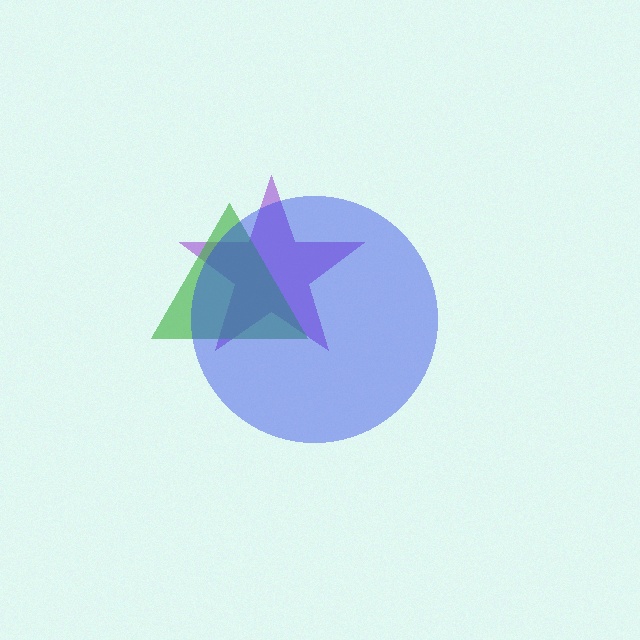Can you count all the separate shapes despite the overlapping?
Yes, there are 3 separate shapes.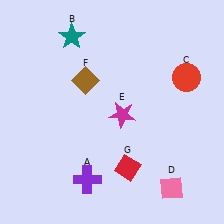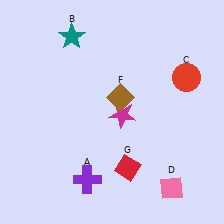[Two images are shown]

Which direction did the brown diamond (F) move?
The brown diamond (F) moved right.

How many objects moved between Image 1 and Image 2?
1 object moved between the two images.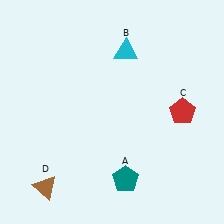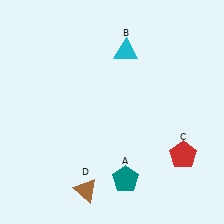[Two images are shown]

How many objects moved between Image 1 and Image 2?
2 objects moved between the two images.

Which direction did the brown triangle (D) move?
The brown triangle (D) moved right.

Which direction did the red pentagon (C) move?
The red pentagon (C) moved down.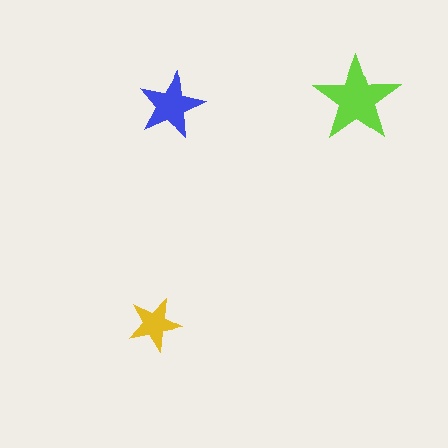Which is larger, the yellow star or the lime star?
The lime one.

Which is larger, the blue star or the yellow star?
The blue one.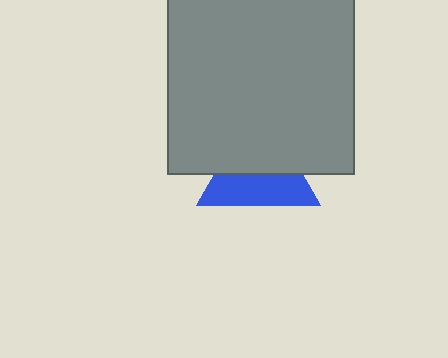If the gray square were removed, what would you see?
You would see the complete blue triangle.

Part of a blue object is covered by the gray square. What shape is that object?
It is a triangle.